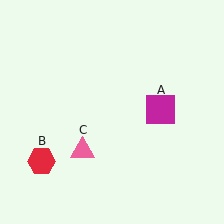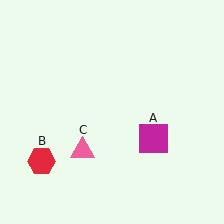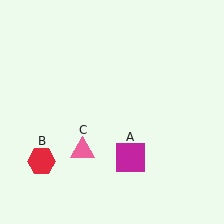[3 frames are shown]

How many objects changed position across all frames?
1 object changed position: magenta square (object A).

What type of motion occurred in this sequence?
The magenta square (object A) rotated clockwise around the center of the scene.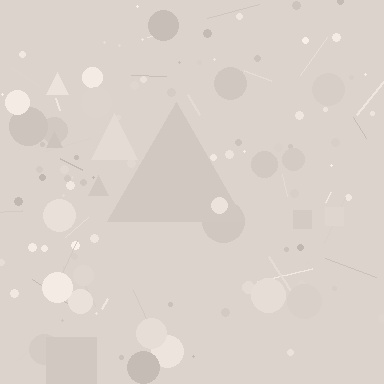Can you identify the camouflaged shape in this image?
The camouflaged shape is a triangle.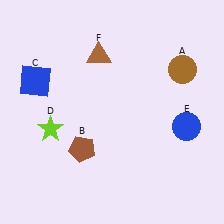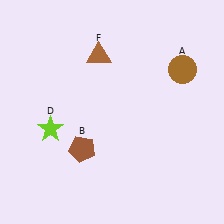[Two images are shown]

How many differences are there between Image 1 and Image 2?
There are 2 differences between the two images.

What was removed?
The blue square (C), the blue circle (E) were removed in Image 2.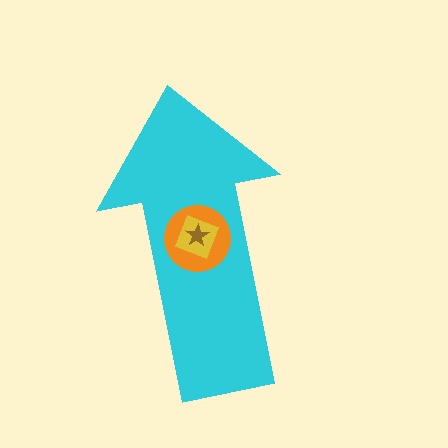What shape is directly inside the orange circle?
The yellow diamond.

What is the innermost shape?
The brown star.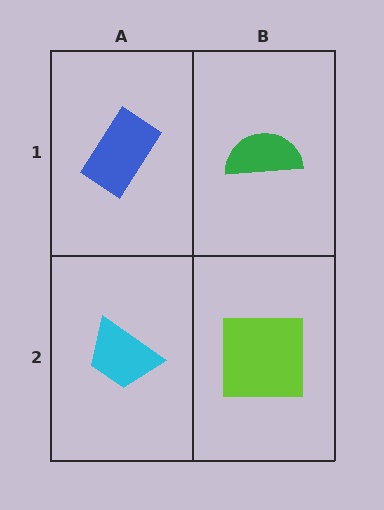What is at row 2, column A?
A cyan trapezoid.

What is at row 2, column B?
A lime square.